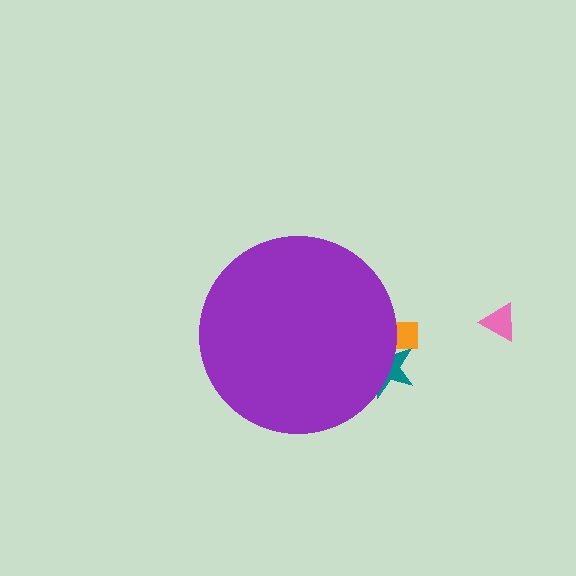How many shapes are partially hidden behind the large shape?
2 shapes are partially hidden.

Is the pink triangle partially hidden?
No, the pink triangle is fully visible.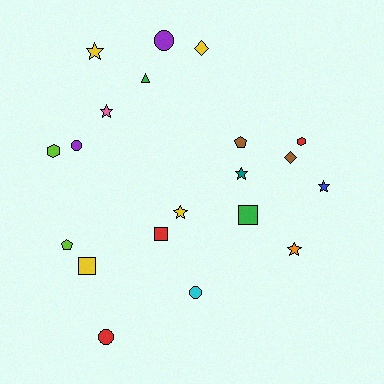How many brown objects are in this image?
There are 2 brown objects.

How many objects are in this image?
There are 20 objects.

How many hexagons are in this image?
There are 2 hexagons.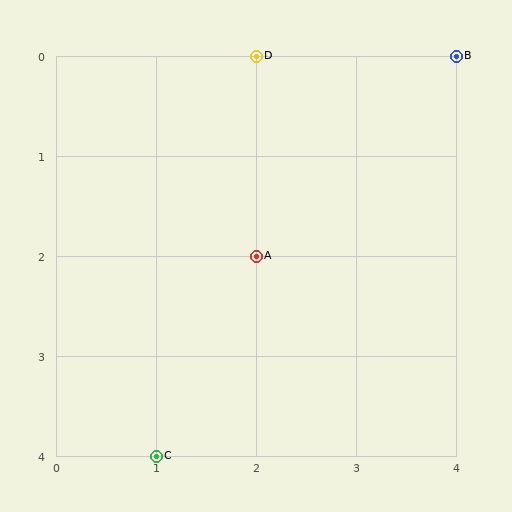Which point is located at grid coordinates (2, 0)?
Point D is at (2, 0).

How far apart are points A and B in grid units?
Points A and B are 2 columns and 2 rows apart (about 2.8 grid units diagonally).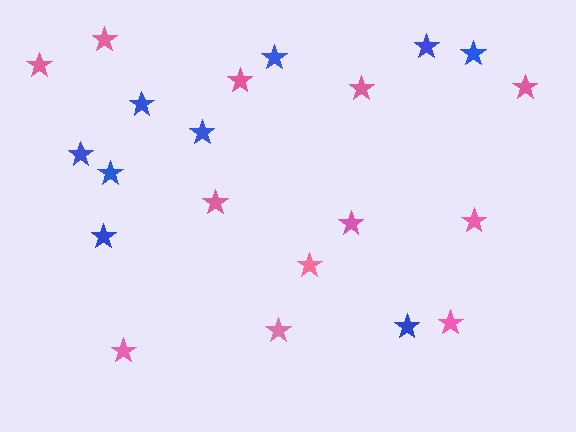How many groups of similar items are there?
There are 2 groups: one group of pink stars (12) and one group of blue stars (9).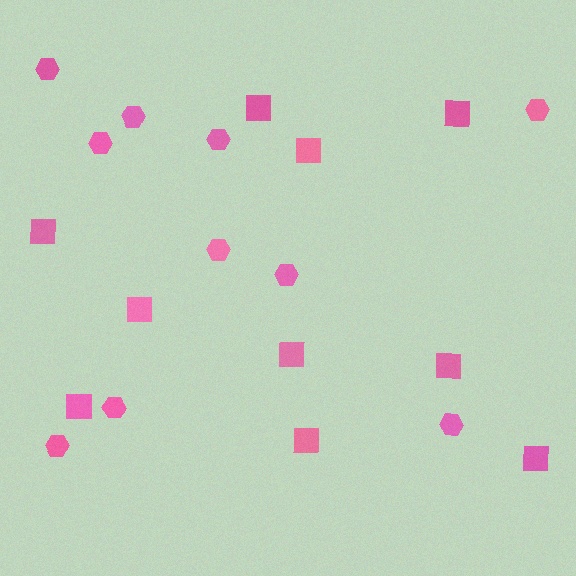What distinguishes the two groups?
There are 2 groups: one group of hexagons (10) and one group of squares (10).